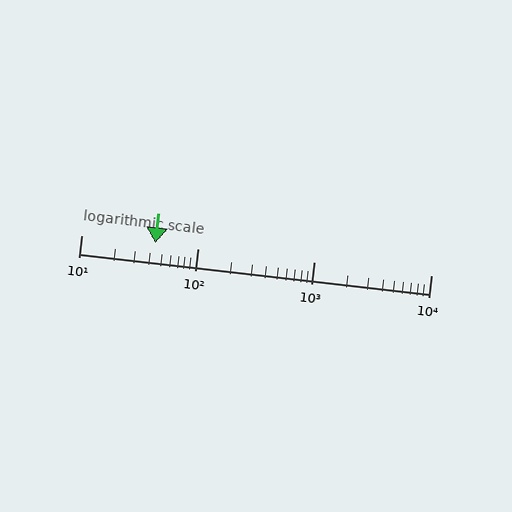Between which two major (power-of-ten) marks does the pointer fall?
The pointer is between 10 and 100.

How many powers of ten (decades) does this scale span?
The scale spans 3 decades, from 10 to 10000.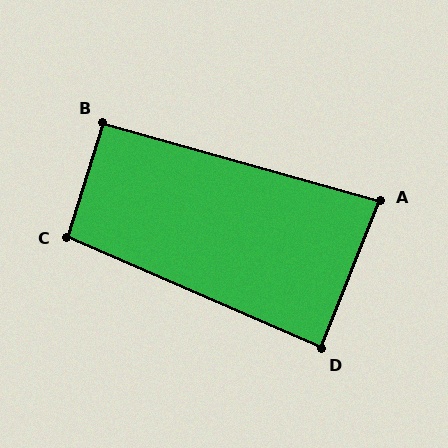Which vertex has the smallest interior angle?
A, at approximately 84 degrees.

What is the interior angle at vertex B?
Approximately 92 degrees (approximately right).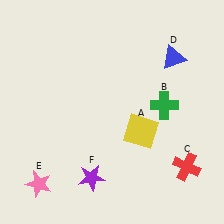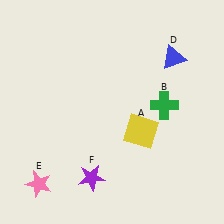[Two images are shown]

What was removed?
The red cross (C) was removed in Image 2.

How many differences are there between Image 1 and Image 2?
There is 1 difference between the two images.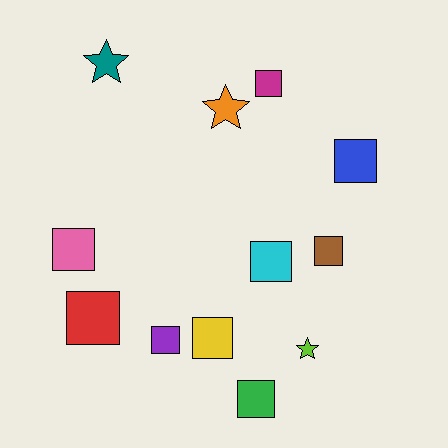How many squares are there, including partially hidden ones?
There are 9 squares.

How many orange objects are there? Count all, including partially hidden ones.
There is 1 orange object.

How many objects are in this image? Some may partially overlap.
There are 12 objects.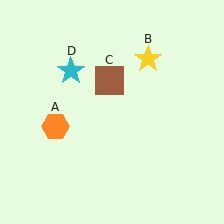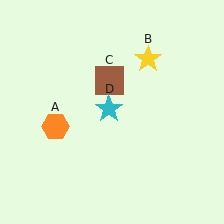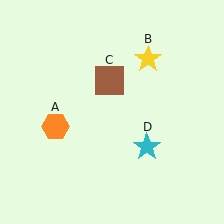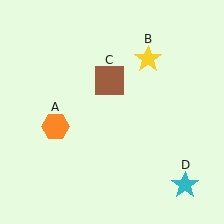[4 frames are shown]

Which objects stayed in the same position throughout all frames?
Orange hexagon (object A) and yellow star (object B) and brown square (object C) remained stationary.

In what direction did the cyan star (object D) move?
The cyan star (object D) moved down and to the right.